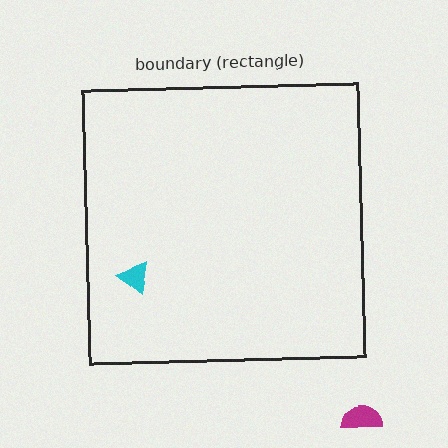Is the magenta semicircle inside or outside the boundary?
Outside.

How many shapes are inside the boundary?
1 inside, 1 outside.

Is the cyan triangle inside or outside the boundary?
Inside.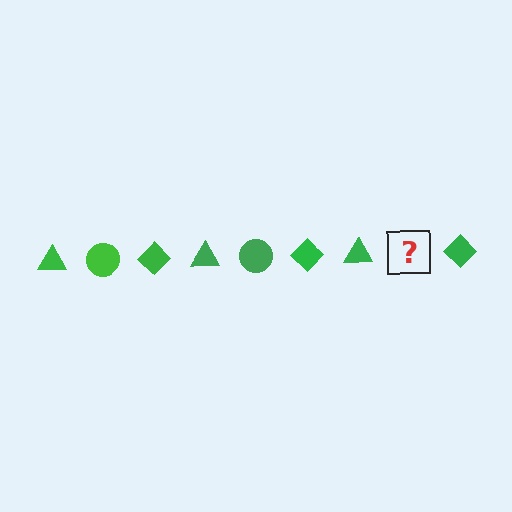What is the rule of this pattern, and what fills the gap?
The rule is that the pattern cycles through triangle, circle, diamond shapes in green. The gap should be filled with a green circle.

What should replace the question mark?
The question mark should be replaced with a green circle.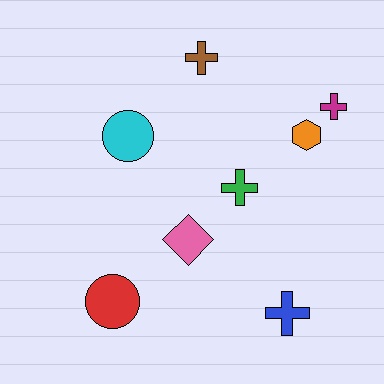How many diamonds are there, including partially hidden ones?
There is 1 diamond.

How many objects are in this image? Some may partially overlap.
There are 8 objects.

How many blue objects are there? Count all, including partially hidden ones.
There is 1 blue object.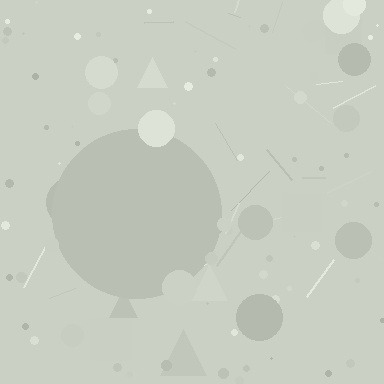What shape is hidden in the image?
A circle is hidden in the image.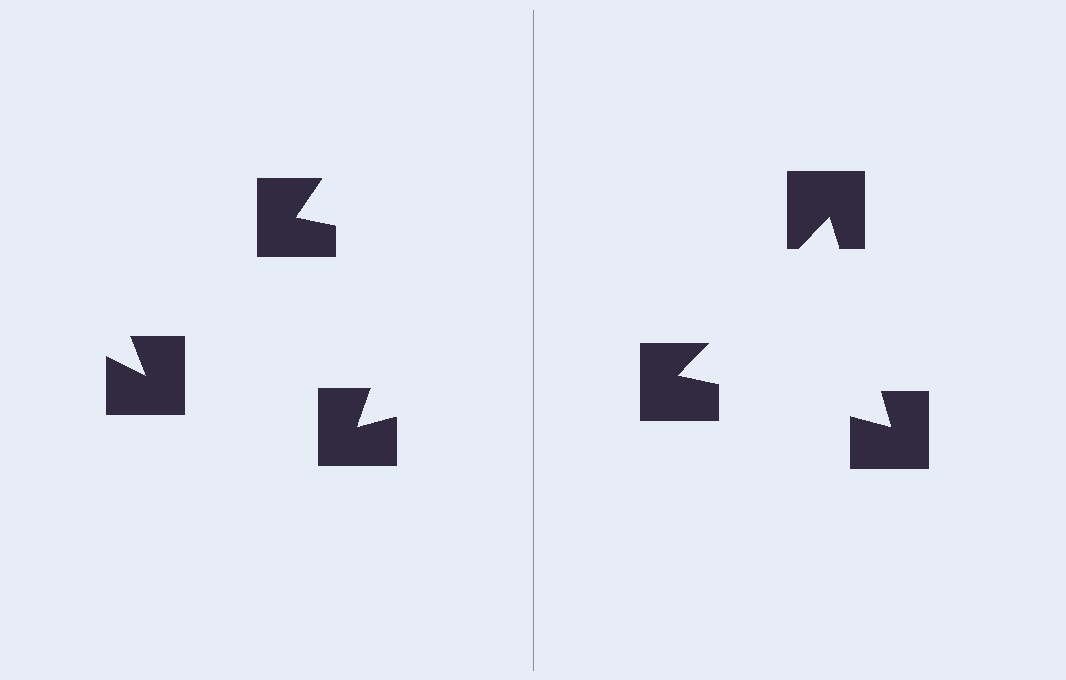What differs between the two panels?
The notched squares are positioned identically on both sides; only the wedge orientations differ. On the right they align to a triangle; on the left they are misaligned.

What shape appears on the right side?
An illusory triangle.